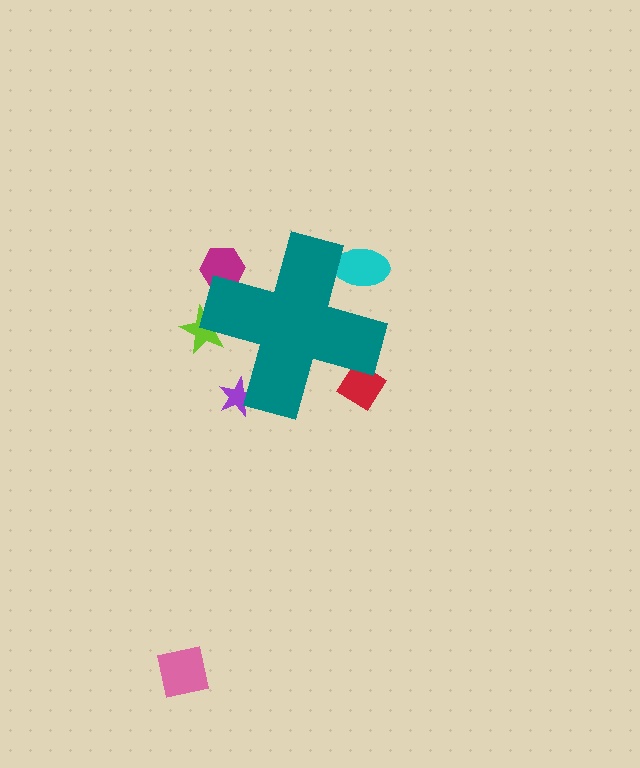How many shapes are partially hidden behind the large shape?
5 shapes are partially hidden.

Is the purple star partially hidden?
Yes, the purple star is partially hidden behind the teal cross.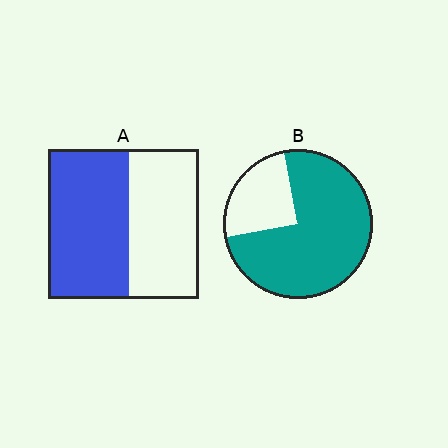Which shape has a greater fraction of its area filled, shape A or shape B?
Shape B.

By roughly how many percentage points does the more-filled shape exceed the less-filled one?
By roughly 20 percentage points (B over A).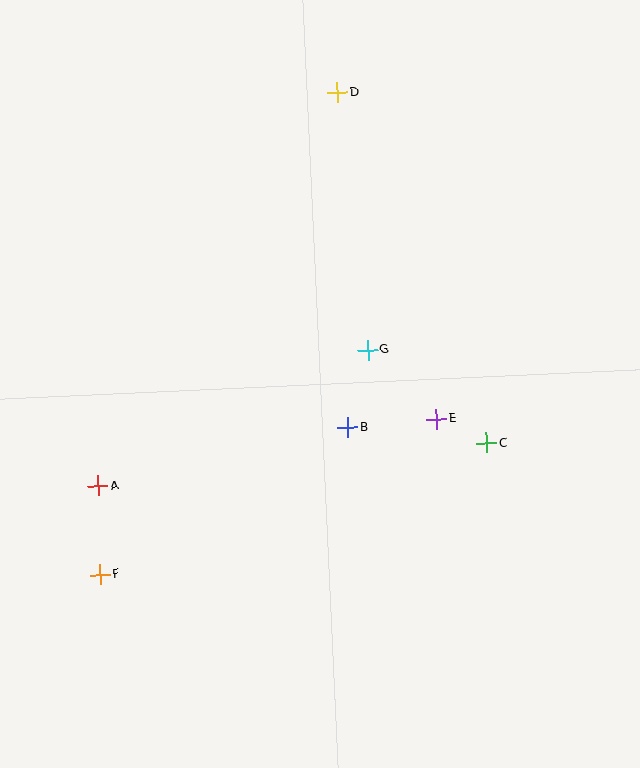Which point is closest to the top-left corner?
Point D is closest to the top-left corner.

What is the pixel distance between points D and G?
The distance between D and G is 259 pixels.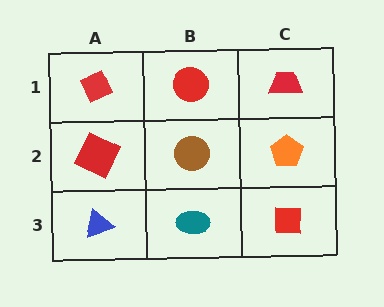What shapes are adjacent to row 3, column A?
A red square (row 2, column A), a teal ellipse (row 3, column B).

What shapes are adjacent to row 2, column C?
A red trapezoid (row 1, column C), a red square (row 3, column C), a brown circle (row 2, column B).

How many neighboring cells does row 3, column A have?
2.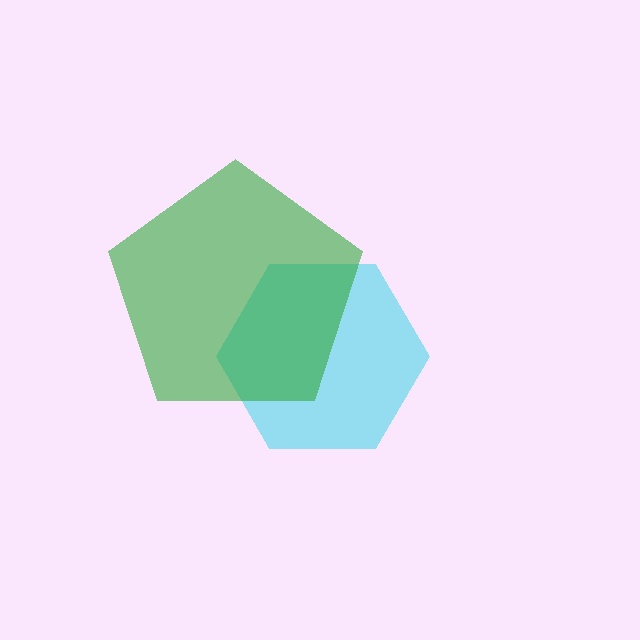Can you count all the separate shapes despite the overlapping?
Yes, there are 2 separate shapes.